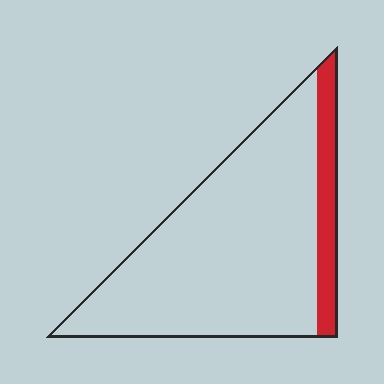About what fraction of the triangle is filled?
About one eighth (1/8).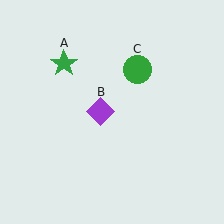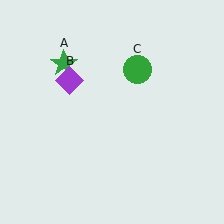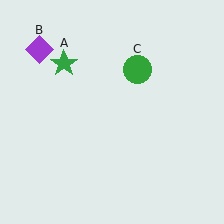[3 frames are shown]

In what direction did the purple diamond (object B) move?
The purple diamond (object B) moved up and to the left.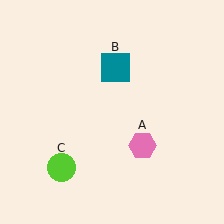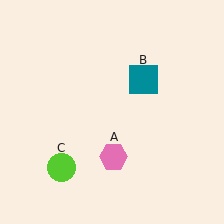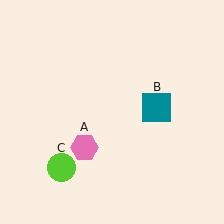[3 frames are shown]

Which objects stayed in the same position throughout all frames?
Lime circle (object C) remained stationary.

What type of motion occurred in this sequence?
The pink hexagon (object A), teal square (object B) rotated clockwise around the center of the scene.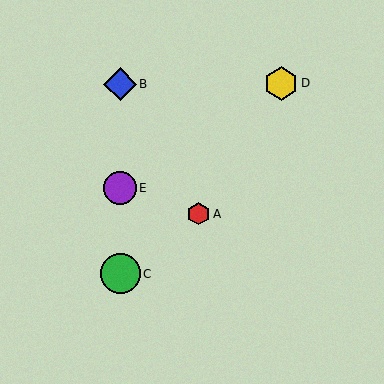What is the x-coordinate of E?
Object E is at x≈120.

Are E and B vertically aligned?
Yes, both are at x≈120.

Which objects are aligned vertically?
Objects B, C, E are aligned vertically.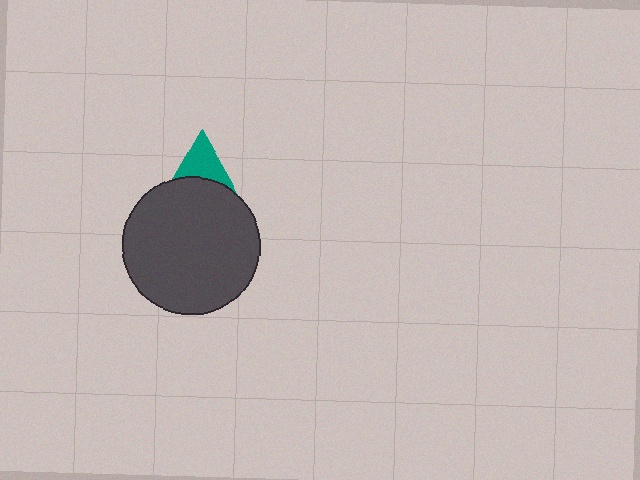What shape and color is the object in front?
The object in front is a dark gray circle.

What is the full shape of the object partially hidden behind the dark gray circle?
The partially hidden object is a teal triangle.